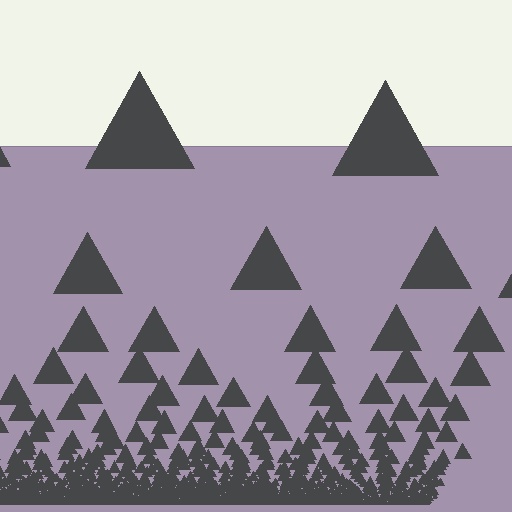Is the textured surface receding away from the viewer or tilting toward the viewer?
The surface appears to tilt toward the viewer. Texture elements get larger and sparser toward the top.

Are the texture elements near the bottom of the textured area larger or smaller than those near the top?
Smaller. The gradient is inverted — elements near the bottom are smaller and denser.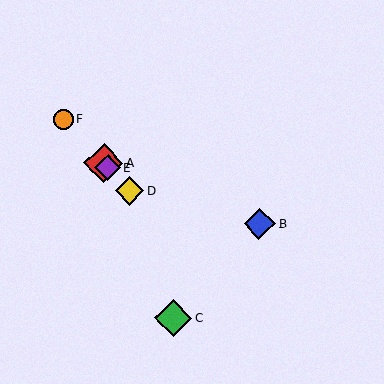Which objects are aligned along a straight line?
Objects A, D, E, F are aligned along a straight line.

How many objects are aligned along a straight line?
4 objects (A, D, E, F) are aligned along a straight line.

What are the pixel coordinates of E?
Object E is at (108, 167).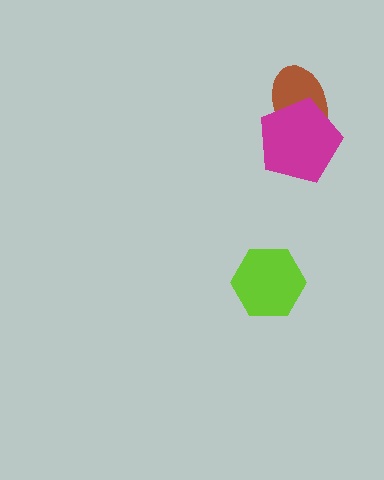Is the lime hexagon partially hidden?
No, no other shape covers it.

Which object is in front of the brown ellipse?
The magenta pentagon is in front of the brown ellipse.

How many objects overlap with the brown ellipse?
1 object overlaps with the brown ellipse.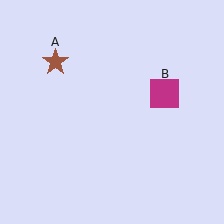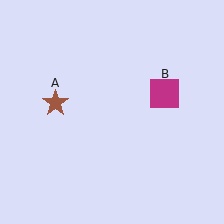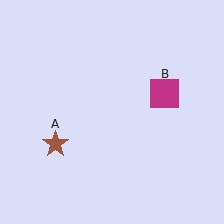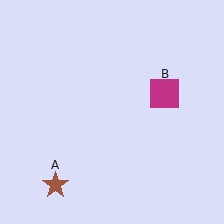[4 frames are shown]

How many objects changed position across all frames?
1 object changed position: brown star (object A).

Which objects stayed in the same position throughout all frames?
Magenta square (object B) remained stationary.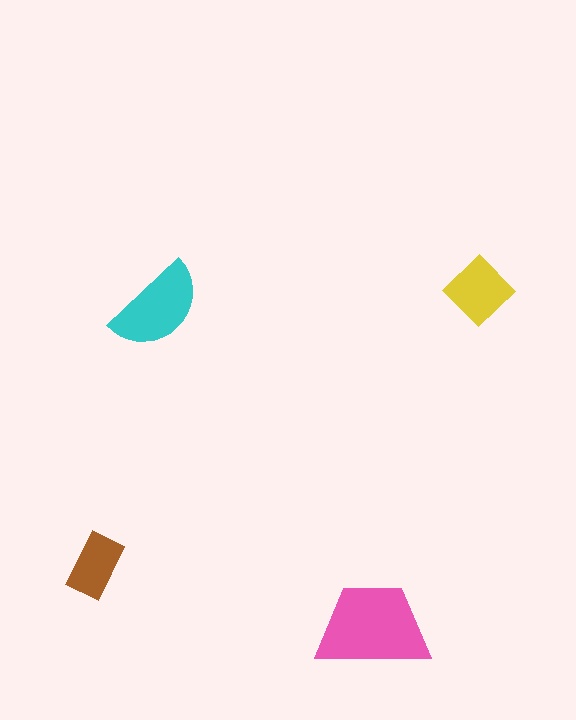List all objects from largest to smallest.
The pink trapezoid, the cyan semicircle, the yellow diamond, the brown rectangle.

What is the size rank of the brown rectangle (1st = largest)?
4th.